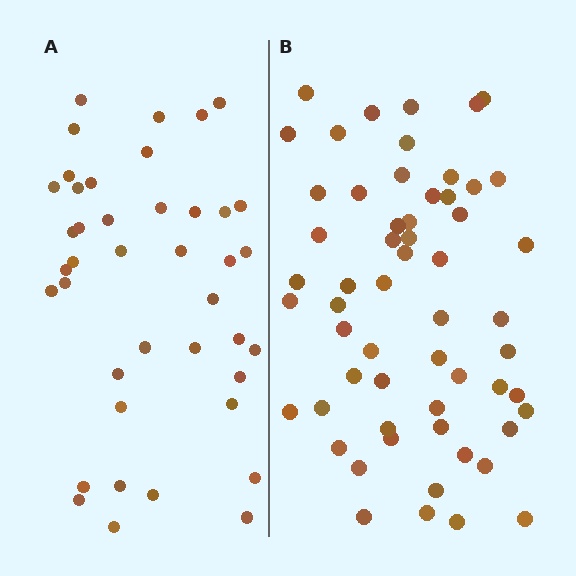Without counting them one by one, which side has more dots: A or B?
Region B (the right region) has more dots.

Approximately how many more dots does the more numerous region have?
Region B has approximately 15 more dots than region A.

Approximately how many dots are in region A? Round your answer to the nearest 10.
About 40 dots. (The exact count is 41, which rounds to 40.)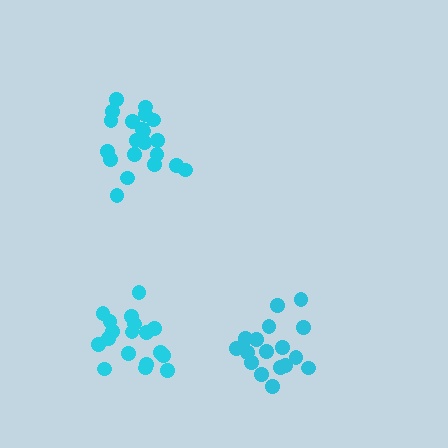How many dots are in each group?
Group 1: 17 dots, Group 2: 21 dots, Group 3: 18 dots (56 total).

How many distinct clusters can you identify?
There are 3 distinct clusters.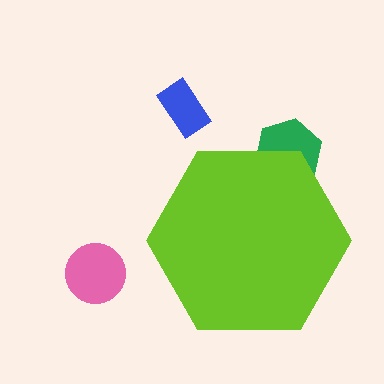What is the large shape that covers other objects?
A lime hexagon.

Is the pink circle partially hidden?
No, the pink circle is fully visible.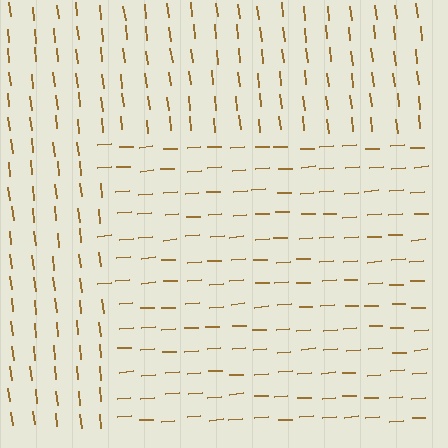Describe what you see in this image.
The image is filled with small brown line segments. A rectangle region in the image has lines oriented differently from the surrounding lines, creating a visible texture boundary.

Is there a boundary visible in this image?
Yes, there is a texture boundary formed by a change in line orientation.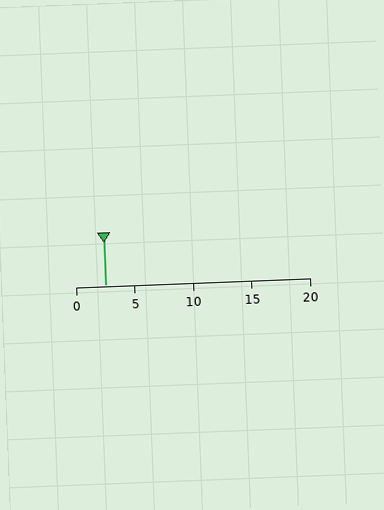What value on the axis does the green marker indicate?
The marker indicates approximately 2.5.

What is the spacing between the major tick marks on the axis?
The major ticks are spaced 5 apart.